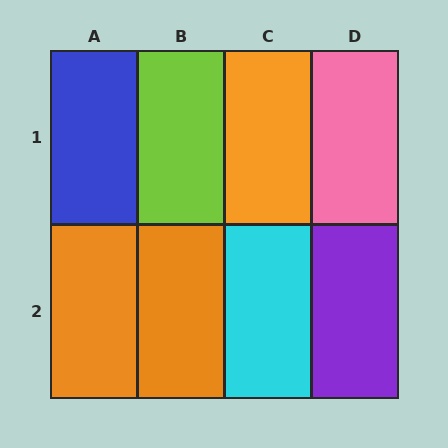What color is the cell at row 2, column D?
Purple.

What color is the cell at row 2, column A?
Orange.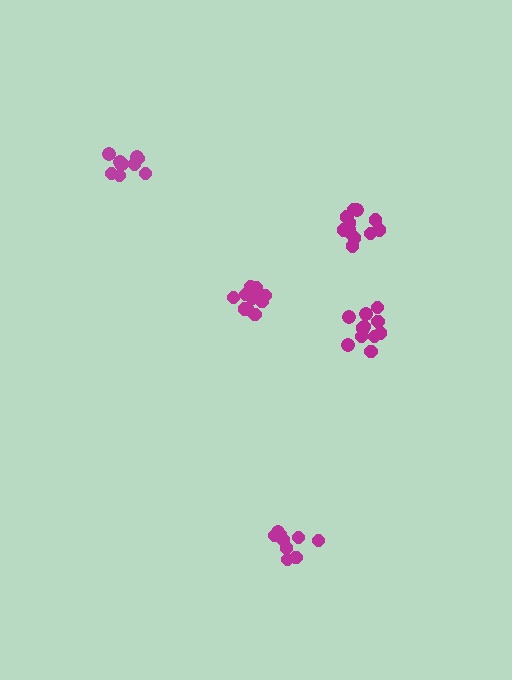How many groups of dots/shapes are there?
There are 5 groups.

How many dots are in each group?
Group 1: 11 dots, Group 2: 10 dots, Group 3: 14 dots, Group 4: 10 dots, Group 5: 12 dots (57 total).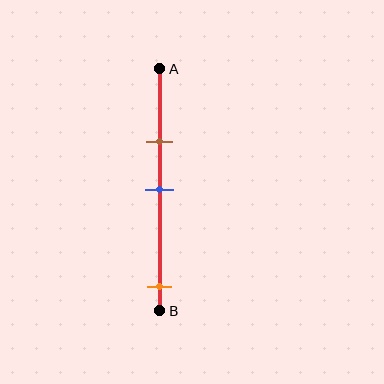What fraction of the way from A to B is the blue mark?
The blue mark is approximately 50% (0.5) of the way from A to B.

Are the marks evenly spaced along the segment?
No, the marks are not evenly spaced.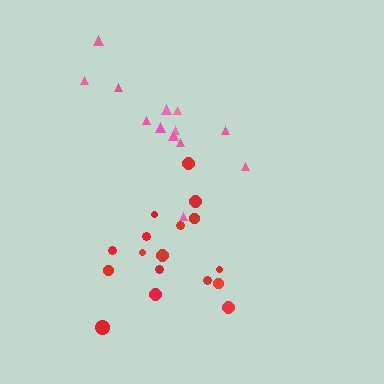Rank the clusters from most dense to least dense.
red, pink.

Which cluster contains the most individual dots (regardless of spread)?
Red (17).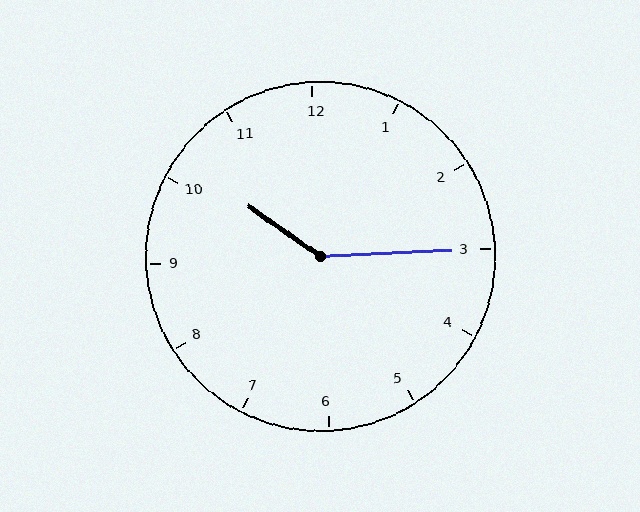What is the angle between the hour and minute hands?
Approximately 142 degrees.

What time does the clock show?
10:15.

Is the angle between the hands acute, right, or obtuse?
It is obtuse.